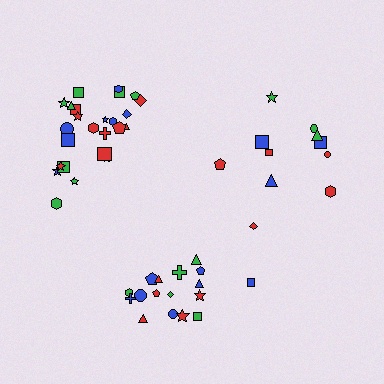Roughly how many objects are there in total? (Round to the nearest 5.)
Roughly 55 objects in total.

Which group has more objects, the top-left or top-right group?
The top-left group.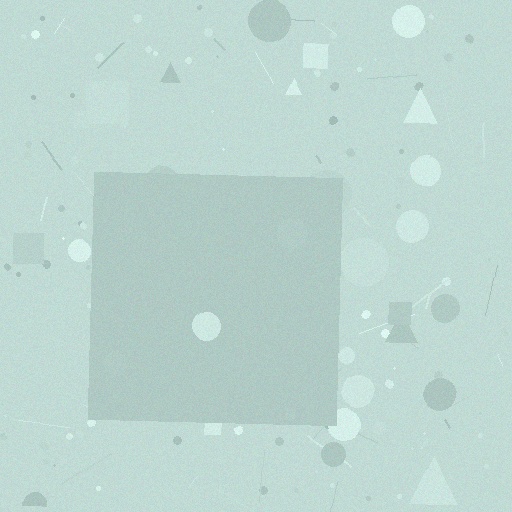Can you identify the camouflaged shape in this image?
The camouflaged shape is a square.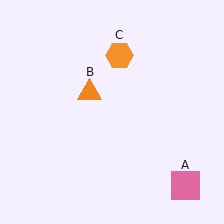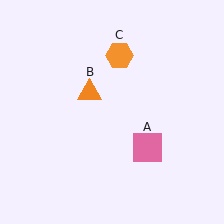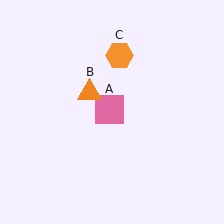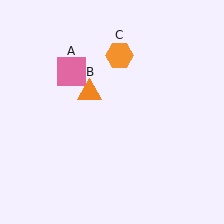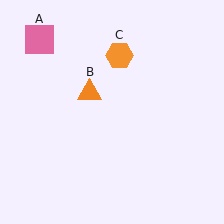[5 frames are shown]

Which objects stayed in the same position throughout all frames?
Orange triangle (object B) and orange hexagon (object C) remained stationary.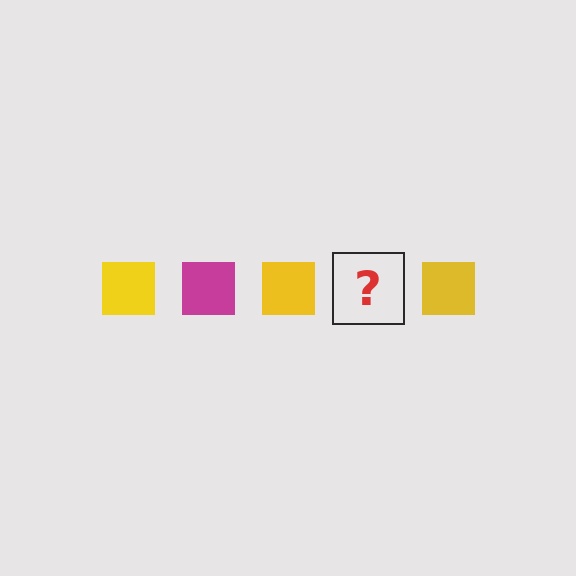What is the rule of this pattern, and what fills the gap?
The rule is that the pattern cycles through yellow, magenta squares. The gap should be filled with a magenta square.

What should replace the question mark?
The question mark should be replaced with a magenta square.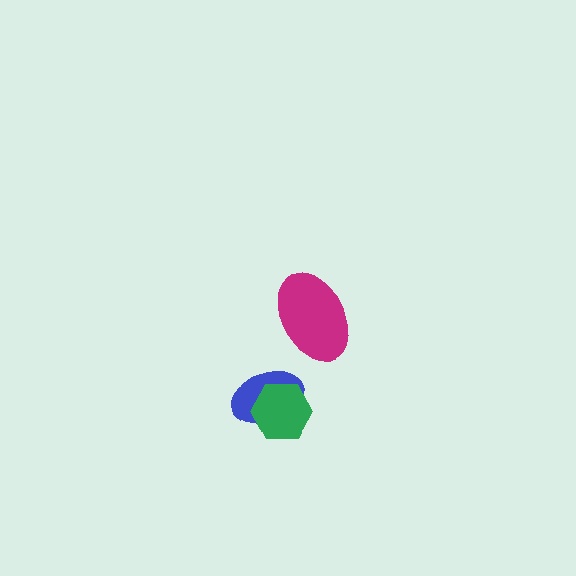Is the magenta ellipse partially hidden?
No, no other shape covers it.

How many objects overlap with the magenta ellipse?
0 objects overlap with the magenta ellipse.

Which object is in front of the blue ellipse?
The green hexagon is in front of the blue ellipse.